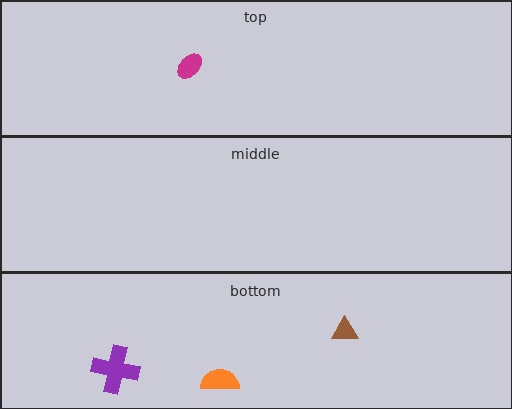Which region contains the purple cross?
The bottom region.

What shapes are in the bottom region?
The purple cross, the orange semicircle, the brown triangle.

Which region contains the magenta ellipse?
The top region.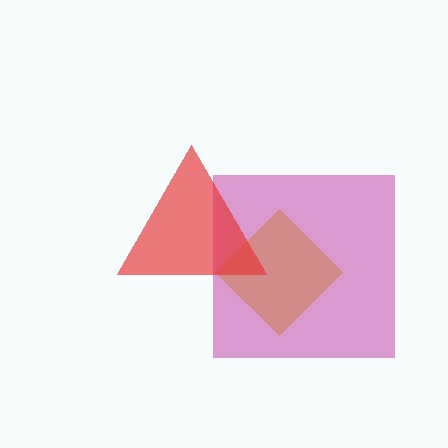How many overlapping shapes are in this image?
There are 3 overlapping shapes in the image.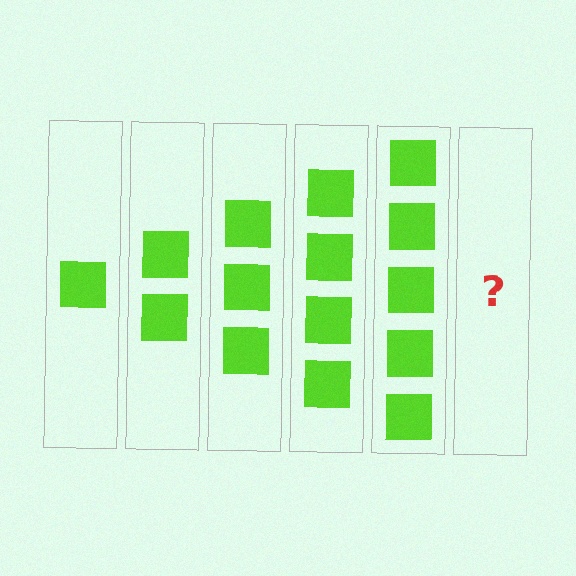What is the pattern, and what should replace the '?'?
The pattern is that each step adds one more square. The '?' should be 6 squares.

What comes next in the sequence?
The next element should be 6 squares.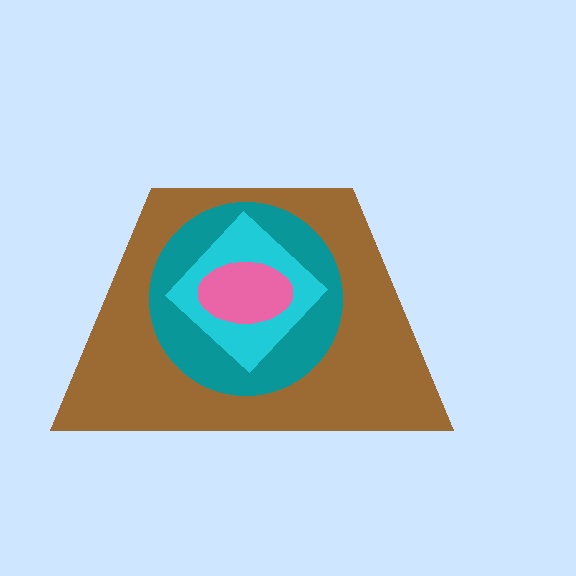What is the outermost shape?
The brown trapezoid.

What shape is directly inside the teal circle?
The cyan diamond.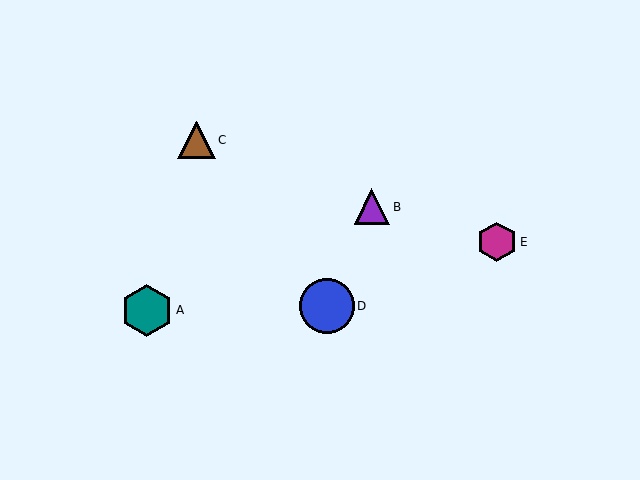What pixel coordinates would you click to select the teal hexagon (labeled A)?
Click at (147, 310) to select the teal hexagon A.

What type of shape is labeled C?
Shape C is a brown triangle.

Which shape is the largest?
The blue circle (labeled D) is the largest.